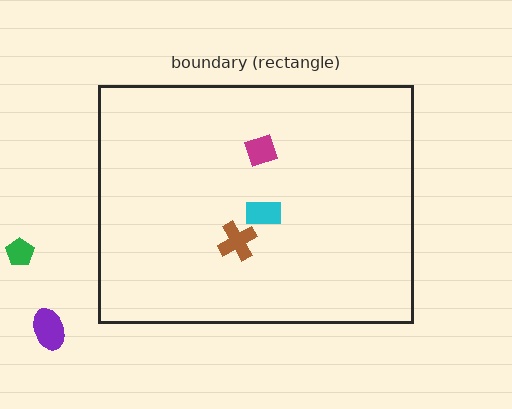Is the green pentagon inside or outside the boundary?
Outside.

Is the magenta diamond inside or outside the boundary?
Inside.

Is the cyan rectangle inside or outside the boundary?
Inside.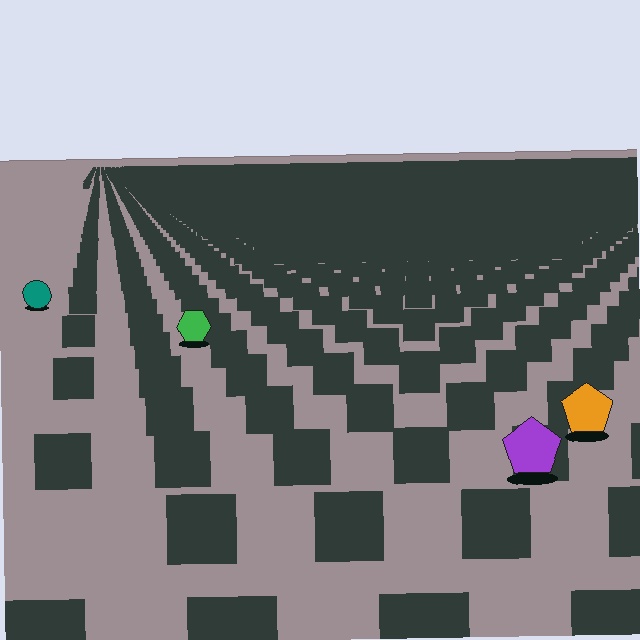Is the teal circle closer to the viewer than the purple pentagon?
No. The purple pentagon is closer — you can tell from the texture gradient: the ground texture is coarser near it.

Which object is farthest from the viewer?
The teal circle is farthest from the viewer. It appears smaller and the ground texture around it is denser.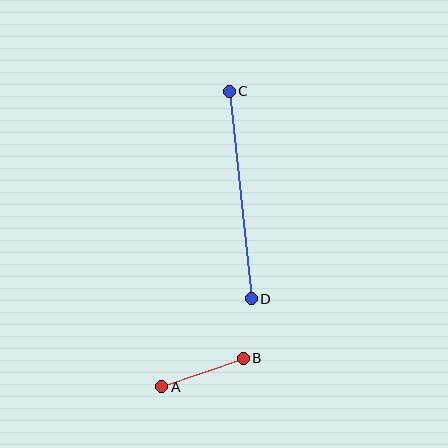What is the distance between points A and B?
The distance is approximately 87 pixels.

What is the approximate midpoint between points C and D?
The midpoint is at approximately (240, 195) pixels.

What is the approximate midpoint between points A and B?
The midpoint is at approximately (202, 372) pixels.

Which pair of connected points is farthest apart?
Points C and D are farthest apart.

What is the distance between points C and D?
The distance is approximately 208 pixels.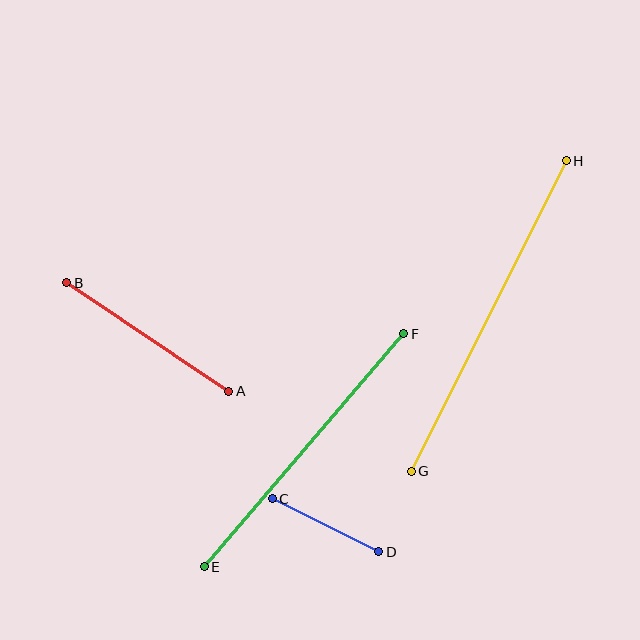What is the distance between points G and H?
The distance is approximately 347 pixels.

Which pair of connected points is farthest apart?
Points G and H are farthest apart.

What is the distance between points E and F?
The distance is approximately 307 pixels.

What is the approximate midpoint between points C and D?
The midpoint is at approximately (326, 525) pixels.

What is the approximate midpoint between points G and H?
The midpoint is at approximately (489, 316) pixels.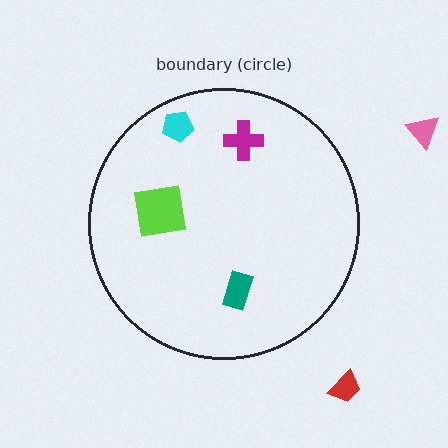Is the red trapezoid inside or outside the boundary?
Outside.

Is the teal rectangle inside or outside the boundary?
Inside.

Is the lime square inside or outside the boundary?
Inside.